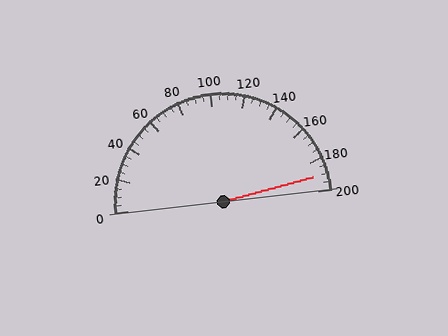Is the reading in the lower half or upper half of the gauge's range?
The reading is in the upper half of the range (0 to 200).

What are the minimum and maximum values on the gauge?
The gauge ranges from 0 to 200.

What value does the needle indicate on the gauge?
The needle indicates approximately 190.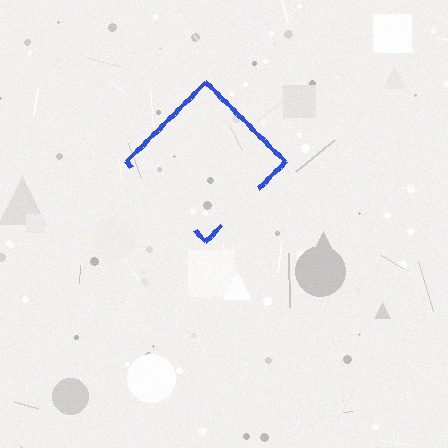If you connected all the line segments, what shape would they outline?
They would outline a diamond.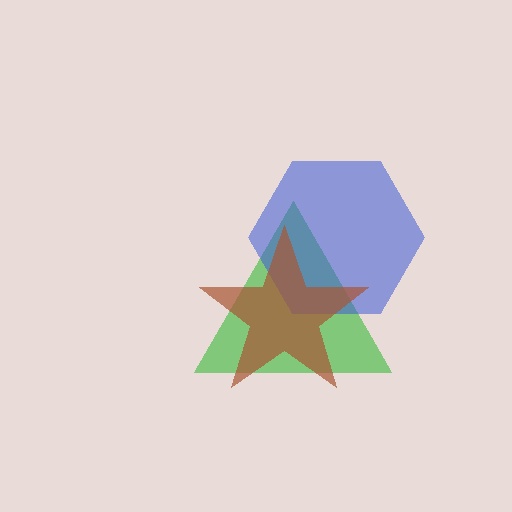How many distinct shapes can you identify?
There are 3 distinct shapes: a green triangle, a blue hexagon, a brown star.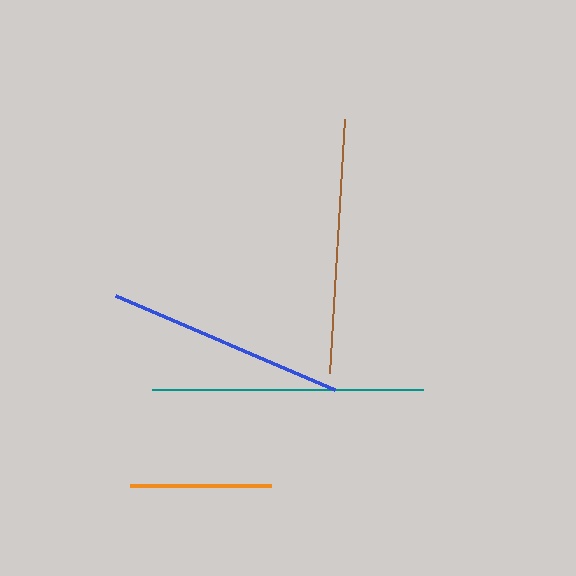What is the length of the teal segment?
The teal segment is approximately 271 pixels long.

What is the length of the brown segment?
The brown segment is approximately 254 pixels long.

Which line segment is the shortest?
The orange line is the shortest at approximately 140 pixels.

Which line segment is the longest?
The teal line is the longest at approximately 271 pixels.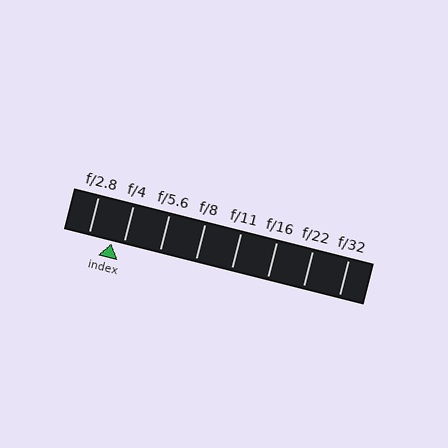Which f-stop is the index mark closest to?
The index mark is closest to f/4.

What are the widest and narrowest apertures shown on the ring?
The widest aperture shown is f/2.8 and the narrowest is f/32.